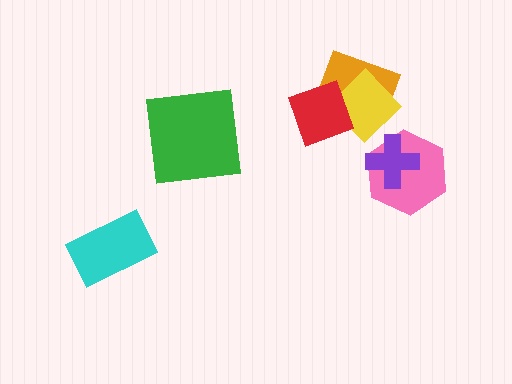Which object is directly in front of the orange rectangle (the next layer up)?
The yellow diamond is directly in front of the orange rectangle.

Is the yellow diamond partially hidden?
Yes, it is partially covered by another shape.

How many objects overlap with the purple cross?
1 object overlaps with the purple cross.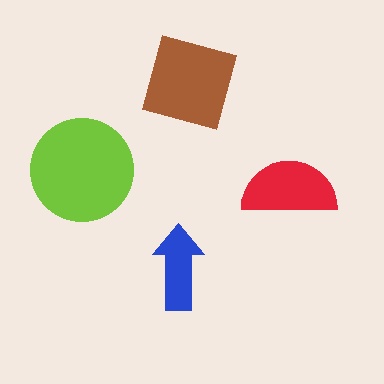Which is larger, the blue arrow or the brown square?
The brown square.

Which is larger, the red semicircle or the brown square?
The brown square.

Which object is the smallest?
The blue arrow.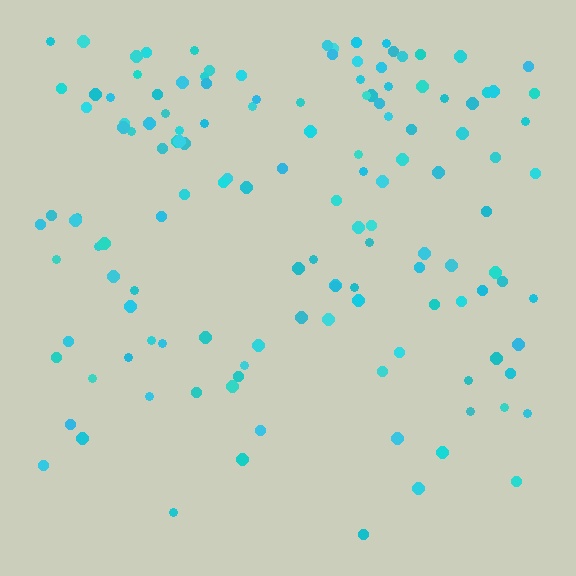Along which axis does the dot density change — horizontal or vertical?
Vertical.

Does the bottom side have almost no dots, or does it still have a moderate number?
Still a moderate number, just noticeably fewer than the top.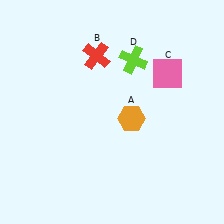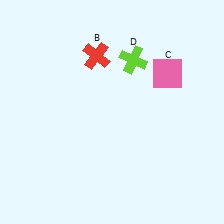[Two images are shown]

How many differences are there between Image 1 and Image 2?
There is 1 difference between the two images.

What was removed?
The orange hexagon (A) was removed in Image 2.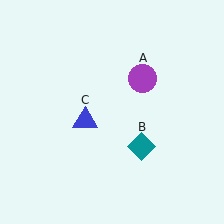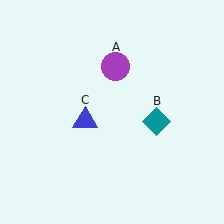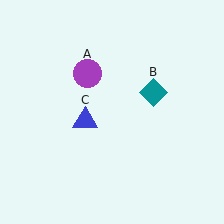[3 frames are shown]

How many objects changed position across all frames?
2 objects changed position: purple circle (object A), teal diamond (object B).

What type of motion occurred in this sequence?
The purple circle (object A), teal diamond (object B) rotated counterclockwise around the center of the scene.